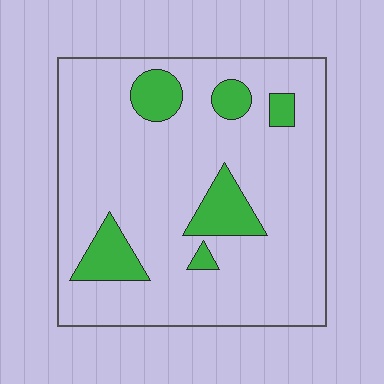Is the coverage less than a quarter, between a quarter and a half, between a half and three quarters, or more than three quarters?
Less than a quarter.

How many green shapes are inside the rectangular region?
6.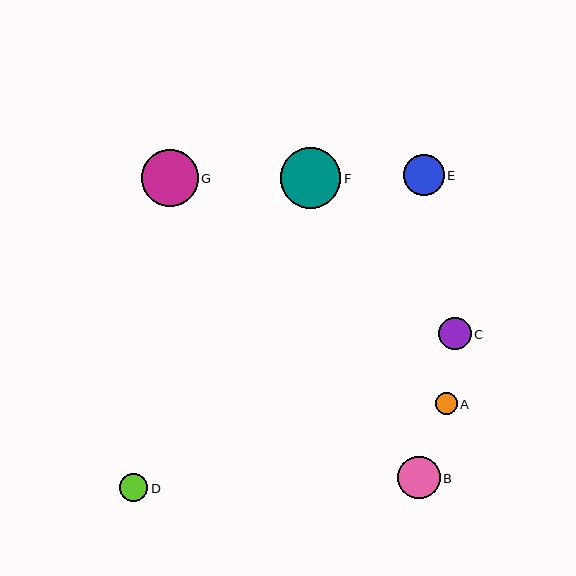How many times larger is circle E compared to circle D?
Circle E is approximately 1.5 times the size of circle D.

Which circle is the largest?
Circle F is the largest with a size of approximately 61 pixels.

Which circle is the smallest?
Circle A is the smallest with a size of approximately 22 pixels.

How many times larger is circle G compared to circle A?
Circle G is approximately 2.6 times the size of circle A.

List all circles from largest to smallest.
From largest to smallest: F, G, B, E, C, D, A.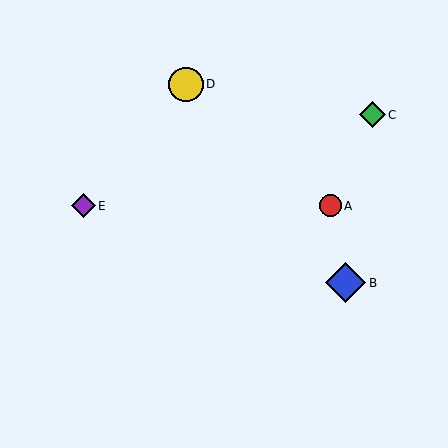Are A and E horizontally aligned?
Yes, both are at y≈206.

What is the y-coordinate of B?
Object B is at y≈283.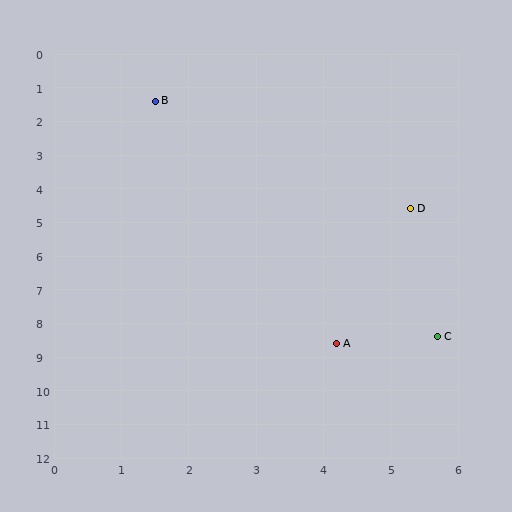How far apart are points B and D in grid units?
Points B and D are about 5.0 grid units apart.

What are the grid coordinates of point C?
Point C is at approximately (5.7, 8.4).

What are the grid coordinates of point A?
Point A is at approximately (4.2, 8.6).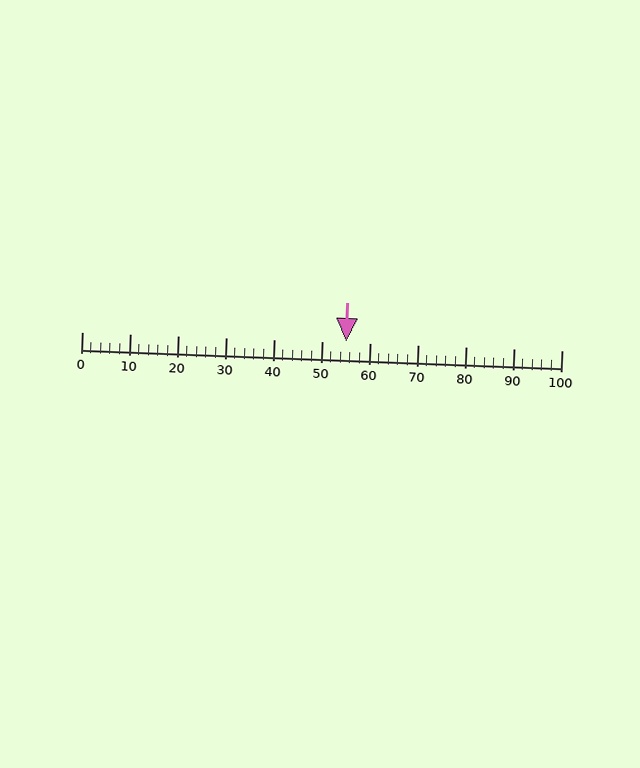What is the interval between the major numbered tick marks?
The major tick marks are spaced 10 units apart.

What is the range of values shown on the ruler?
The ruler shows values from 0 to 100.